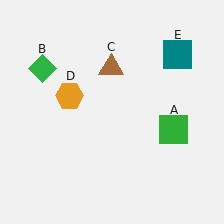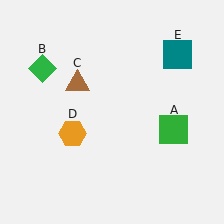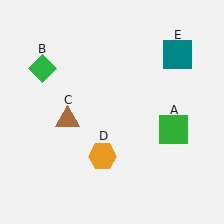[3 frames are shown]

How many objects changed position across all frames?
2 objects changed position: brown triangle (object C), orange hexagon (object D).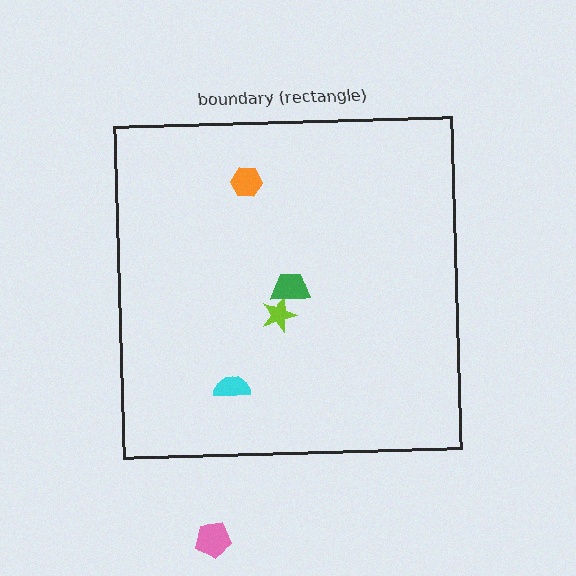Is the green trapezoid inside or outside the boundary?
Inside.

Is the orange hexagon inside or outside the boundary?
Inside.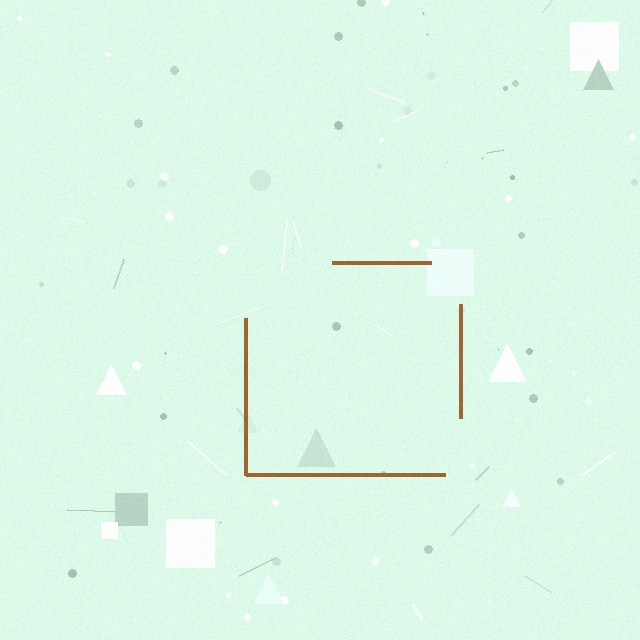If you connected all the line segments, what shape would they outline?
They would outline a square.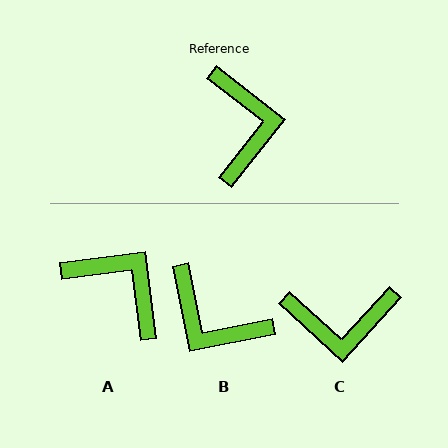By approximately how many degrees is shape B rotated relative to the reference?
Approximately 131 degrees clockwise.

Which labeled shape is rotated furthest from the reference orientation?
B, about 131 degrees away.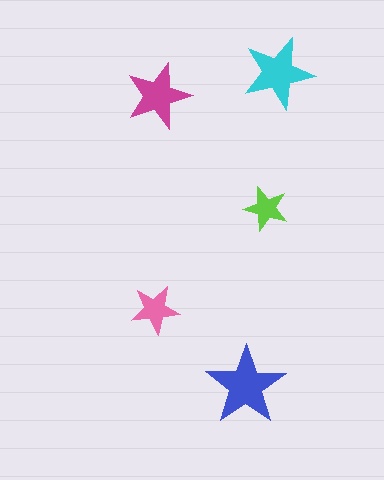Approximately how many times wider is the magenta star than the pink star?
About 1.5 times wider.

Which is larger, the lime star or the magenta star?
The magenta one.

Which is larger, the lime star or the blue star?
The blue one.